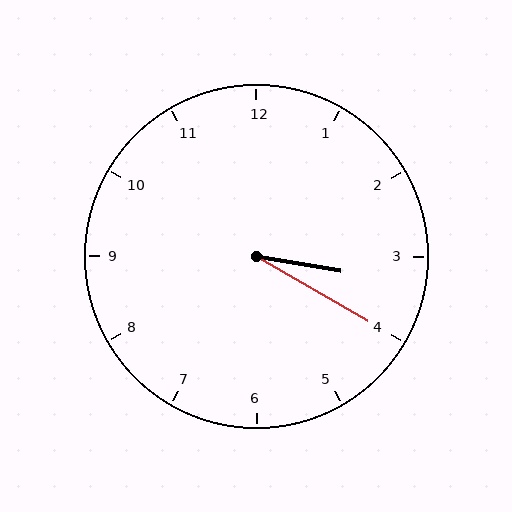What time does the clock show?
3:20.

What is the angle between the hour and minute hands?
Approximately 20 degrees.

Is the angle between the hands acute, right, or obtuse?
It is acute.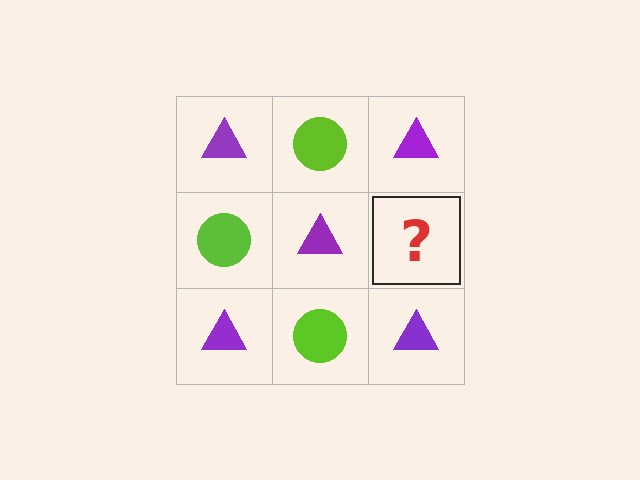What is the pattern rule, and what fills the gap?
The rule is that it alternates purple triangle and lime circle in a checkerboard pattern. The gap should be filled with a lime circle.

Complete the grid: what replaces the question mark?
The question mark should be replaced with a lime circle.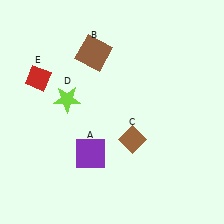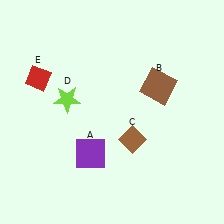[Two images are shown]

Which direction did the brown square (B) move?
The brown square (B) moved right.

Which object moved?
The brown square (B) moved right.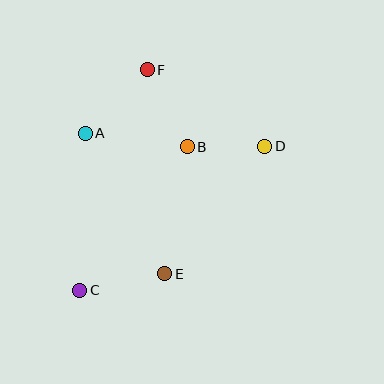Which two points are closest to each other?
Points B and D are closest to each other.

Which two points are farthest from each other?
Points C and D are farthest from each other.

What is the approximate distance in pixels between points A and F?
The distance between A and F is approximately 89 pixels.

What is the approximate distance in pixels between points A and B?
The distance between A and B is approximately 103 pixels.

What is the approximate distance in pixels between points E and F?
The distance between E and F is approximately 205 pixels.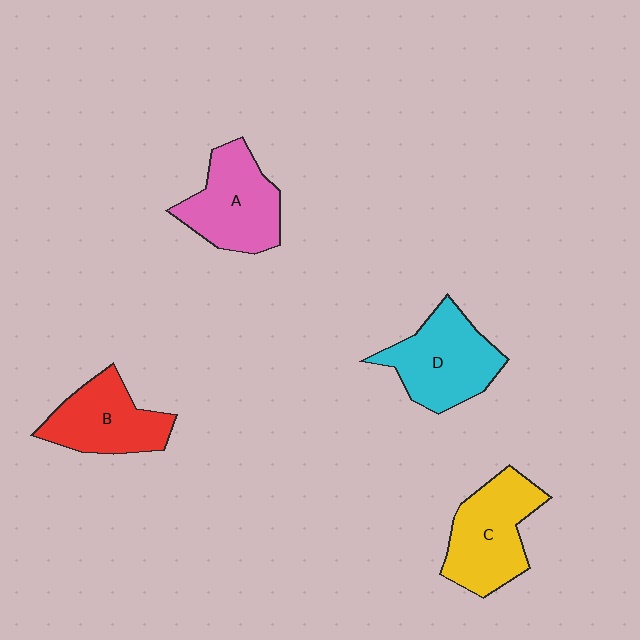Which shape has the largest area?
Shape C (yellow).